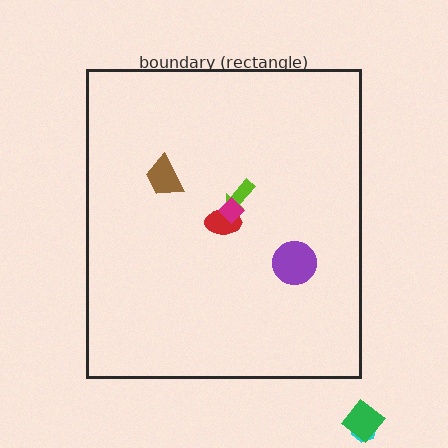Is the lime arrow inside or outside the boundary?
Inside.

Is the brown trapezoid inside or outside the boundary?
Inside.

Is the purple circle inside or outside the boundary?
Inside.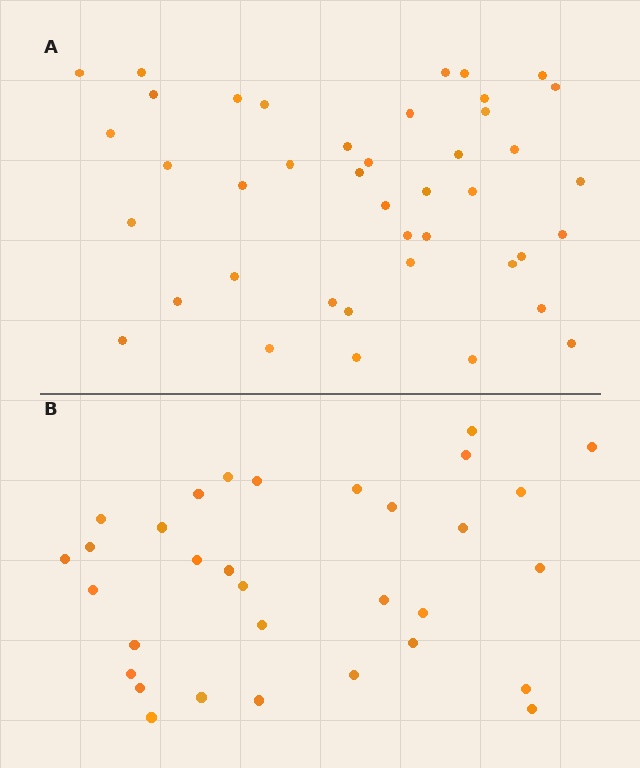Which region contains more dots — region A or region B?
Region A (the top region) has more dots.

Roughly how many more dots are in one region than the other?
Region A has roughly 10 or so more dots than region B.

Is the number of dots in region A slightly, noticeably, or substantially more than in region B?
Region A has noticeably more, but not dramatically so. The ratio is roughly 1.3 to 1.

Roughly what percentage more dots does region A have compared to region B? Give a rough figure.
About 30% more.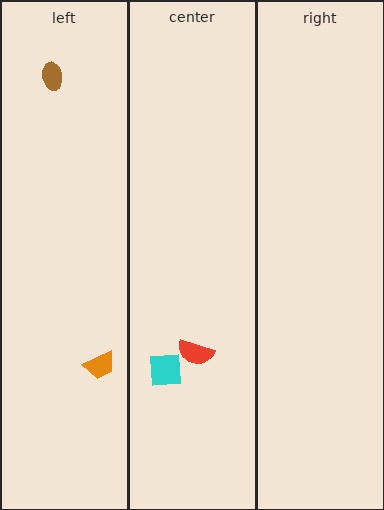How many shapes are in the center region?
2.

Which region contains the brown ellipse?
The left region.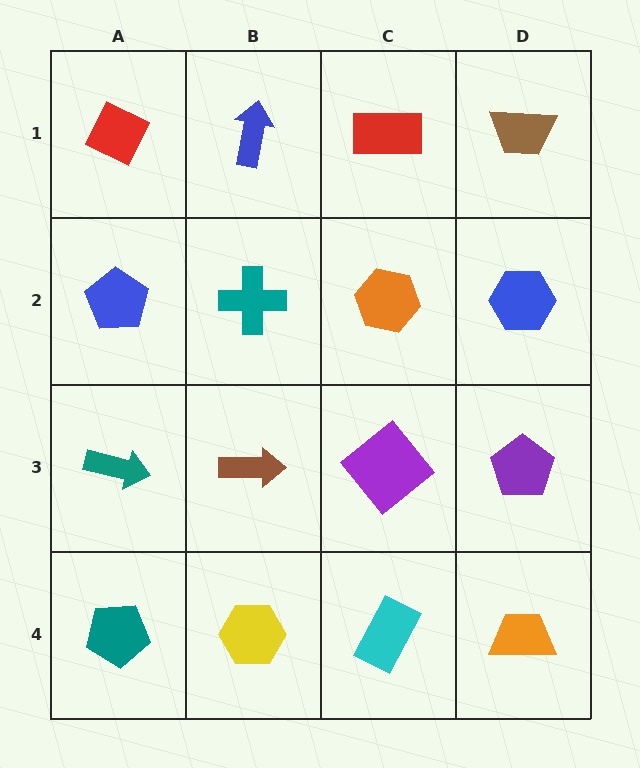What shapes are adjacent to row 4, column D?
A purple pentagon (row 3, column D), a cyan rectangle (row 4, column C).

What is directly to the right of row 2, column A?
A teal cross.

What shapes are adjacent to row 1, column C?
An orange hexagon (row 2, column C), a blue arrow (row 1, column B), a brown trapezoid (row 1, column D).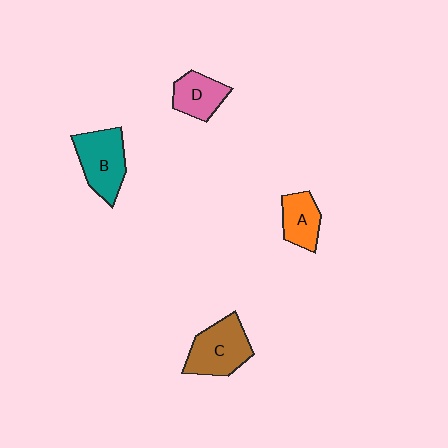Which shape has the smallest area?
Shape A (orange).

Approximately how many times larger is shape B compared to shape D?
Approximately 1.4 times.